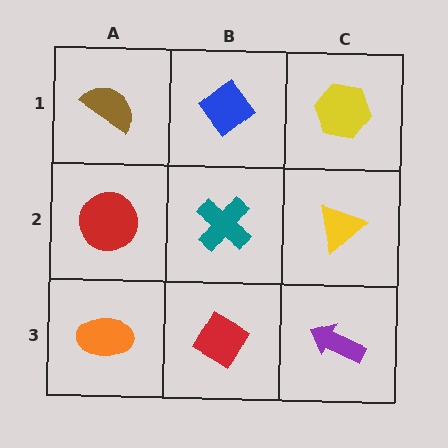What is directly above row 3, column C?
A yellow triangle.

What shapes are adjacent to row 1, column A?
A red circle (row 2, column A), a blue diamond (row 1, column B).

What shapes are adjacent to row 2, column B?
A blue diamond (row 1, column B), a red diamond (row 3, column B), a red circle (row 2, column A), a yellow triangle (row 2, column C).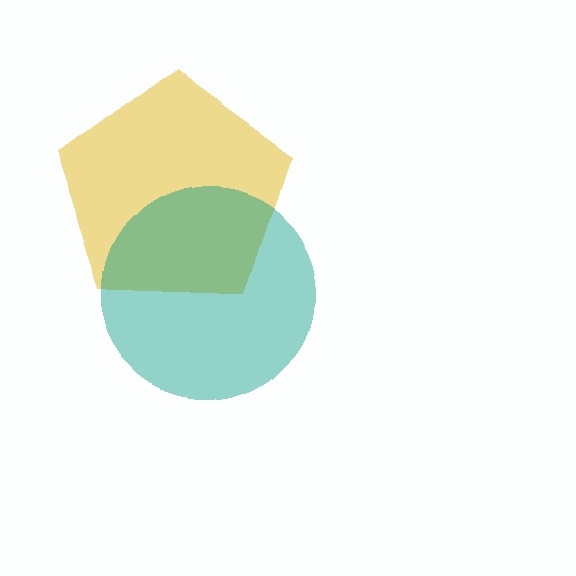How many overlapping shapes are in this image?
There are 2 overlapping shapes in the image.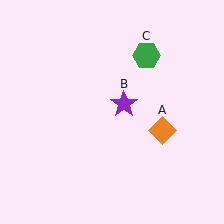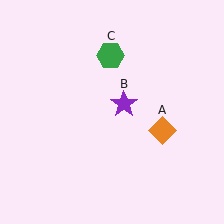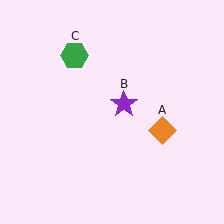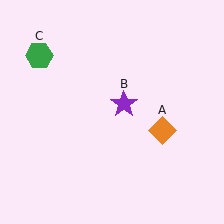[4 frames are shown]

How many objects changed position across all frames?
1 object changed position: green hexagon (object C).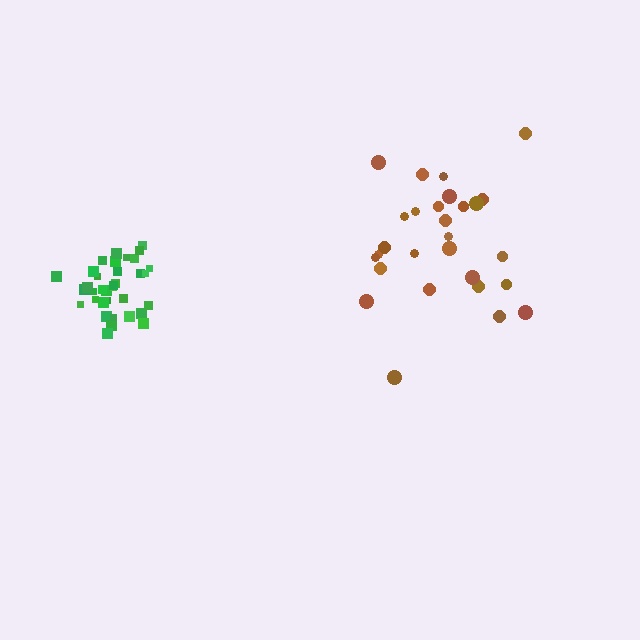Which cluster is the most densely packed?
Green.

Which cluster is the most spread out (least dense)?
Brown.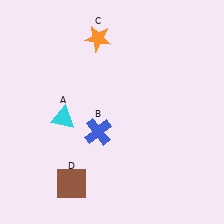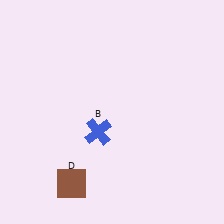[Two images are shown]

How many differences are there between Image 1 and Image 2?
There are 2 differences between the two images.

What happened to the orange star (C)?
The orange star (C) was removed in Image 2. It was in the top-left area of Image 1.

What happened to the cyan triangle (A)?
The cyan triangle (A) was removed in Image 2. It was in the bottom-left area of Image 1.